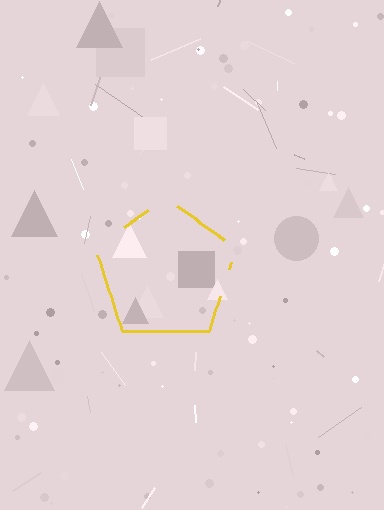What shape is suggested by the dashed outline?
The dashed outline suggests a pentagon.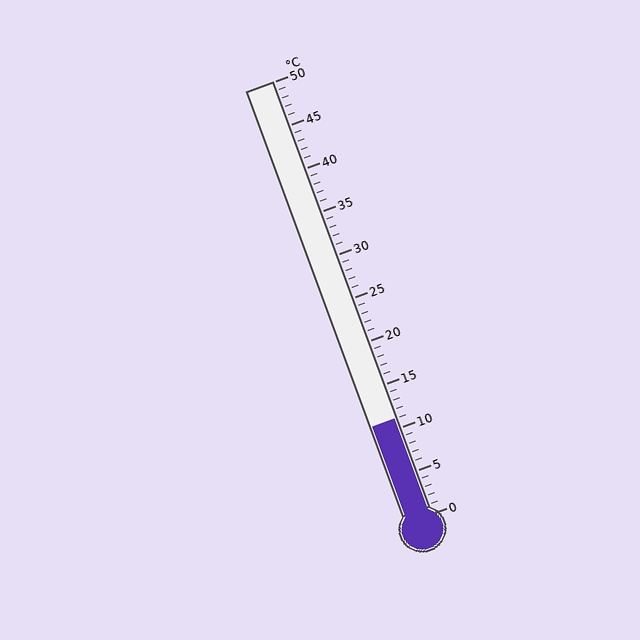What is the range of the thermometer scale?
The thermometer scale ranges from 0°C to 50°C.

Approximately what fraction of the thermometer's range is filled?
The thermometer is filled to approximately 20% of its range.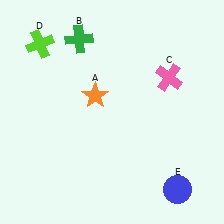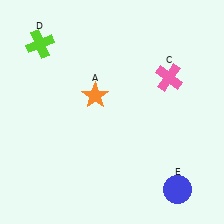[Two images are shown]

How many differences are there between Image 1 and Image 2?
There is 1 difference between the two images.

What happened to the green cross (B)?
The green cross (B) was removed in Image 2. It was in the top-left area of Image 1.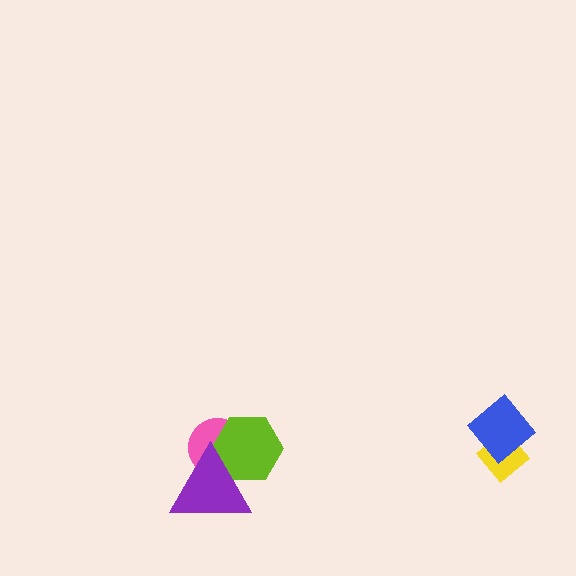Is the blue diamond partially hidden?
No, no other shape covers it.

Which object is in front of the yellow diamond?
The blue diamond is in front of the yellow diamond.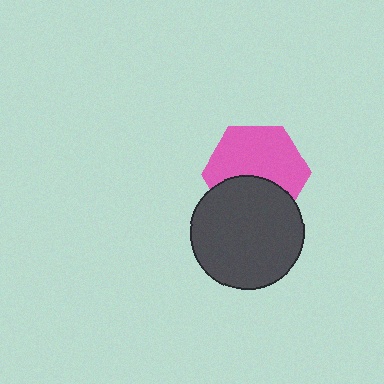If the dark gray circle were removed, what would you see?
You would see the complete pink hexagon.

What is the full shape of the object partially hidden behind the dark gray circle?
The partially hidden object is a pink hexagon.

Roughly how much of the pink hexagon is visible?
About half of it is visible (roughly 62%).